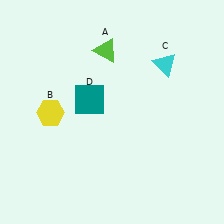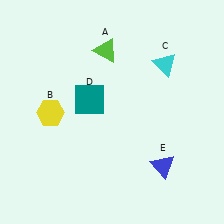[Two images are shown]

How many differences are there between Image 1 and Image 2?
There is 1 difference between the two images.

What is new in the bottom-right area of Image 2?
A blue triangle (E) was added in the bottom-right area of Image 2.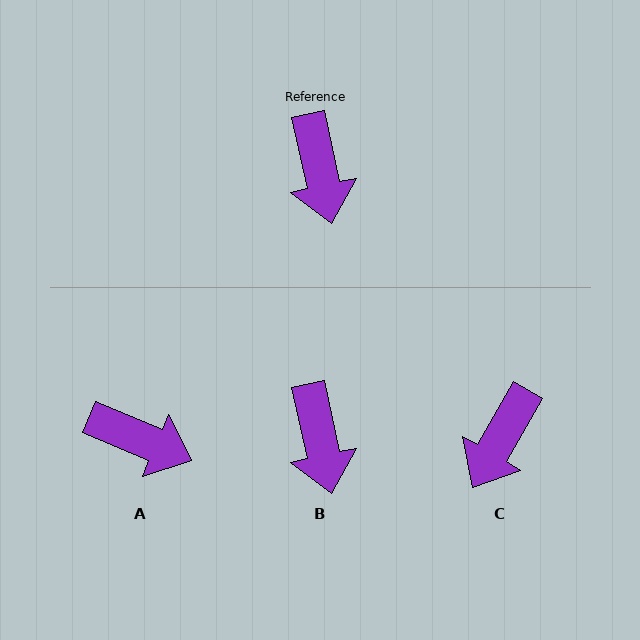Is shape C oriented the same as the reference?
No, it is off by about 42 degrees.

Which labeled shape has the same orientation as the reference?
B.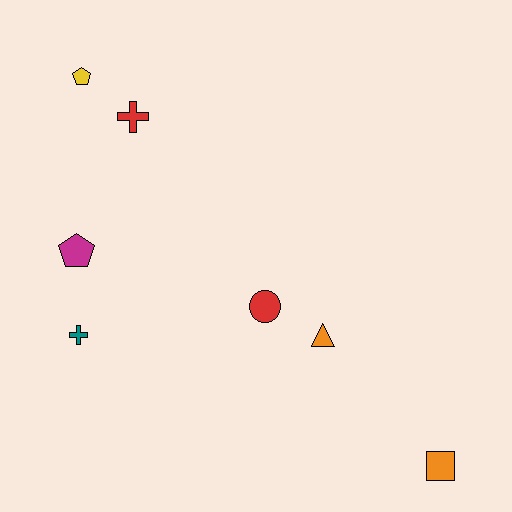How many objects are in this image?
There are 7 objects.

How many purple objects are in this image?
There are no purple objects.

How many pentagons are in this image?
There are 2 pentagons.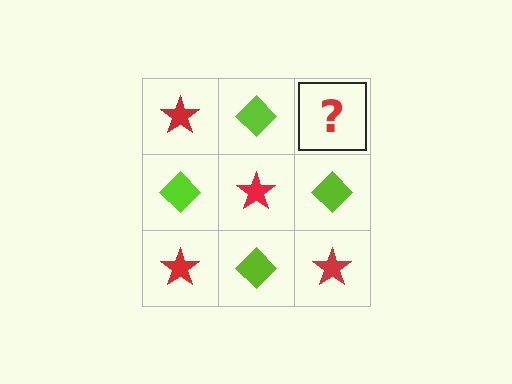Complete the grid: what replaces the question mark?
The question mark should be replaced with a red star.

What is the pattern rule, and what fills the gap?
The rule is that it alternates red star and lime diamond in a checkerboard pattern. The gap should be filled with a red star.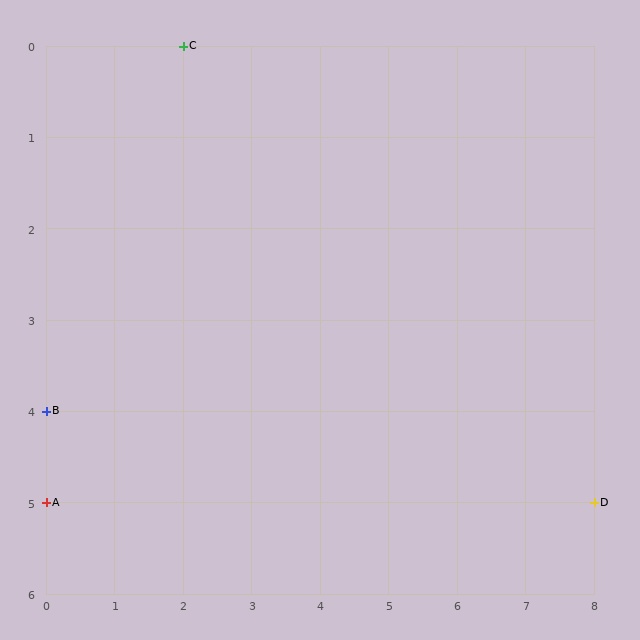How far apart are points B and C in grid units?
Points B and C are 2 columns and 4 rows apart (about 4.5 grid units diagonally).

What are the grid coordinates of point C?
Point C is at grid coordinates (2, 0).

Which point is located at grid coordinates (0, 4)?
Point B is at (0, 4).